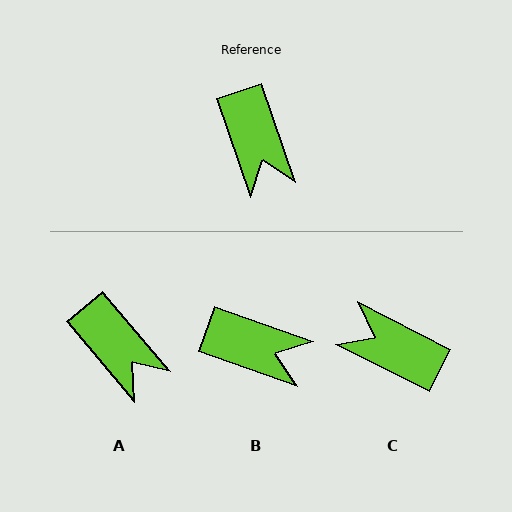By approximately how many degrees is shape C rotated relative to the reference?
Approximately 135 degrees clockwise.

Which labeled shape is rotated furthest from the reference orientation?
C, about 135 degrees away.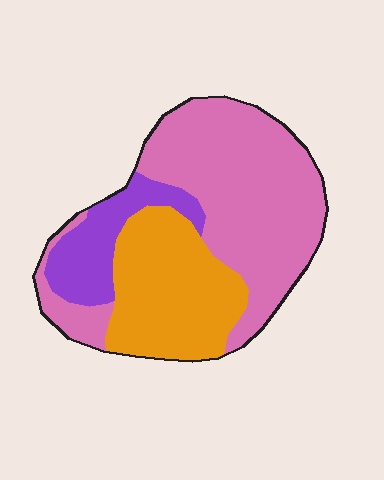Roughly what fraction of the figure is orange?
Orange takes up about one third (1/3) of the figure.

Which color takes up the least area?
Purple, at roughly 15%.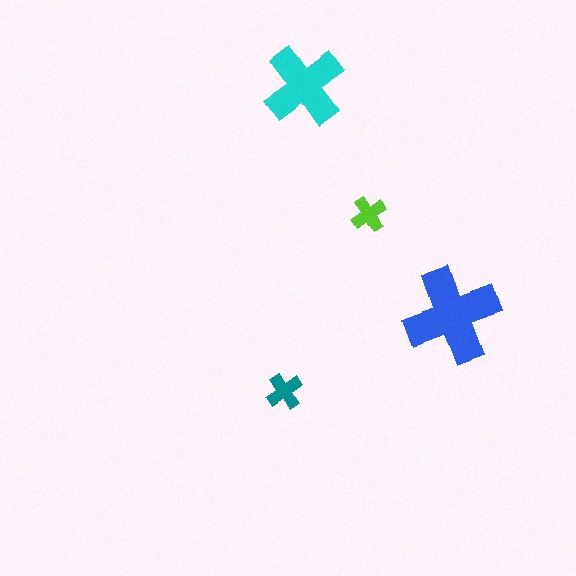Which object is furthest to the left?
The teal cross is leftmost.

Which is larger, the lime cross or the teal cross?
The teal one.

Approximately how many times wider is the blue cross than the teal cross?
About 2.5 times wider.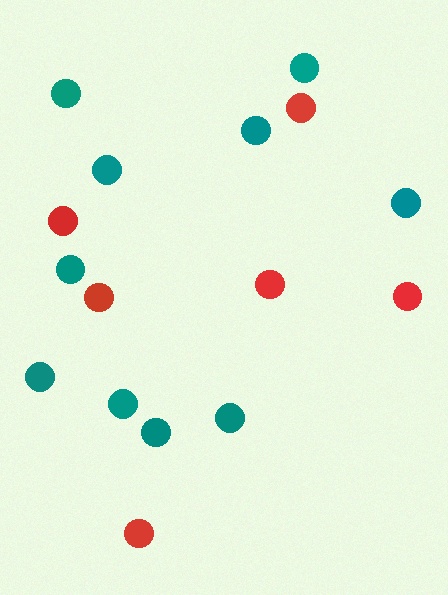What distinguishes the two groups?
There are 2 groups: one group of teal circles (10) and one group of red circles (6).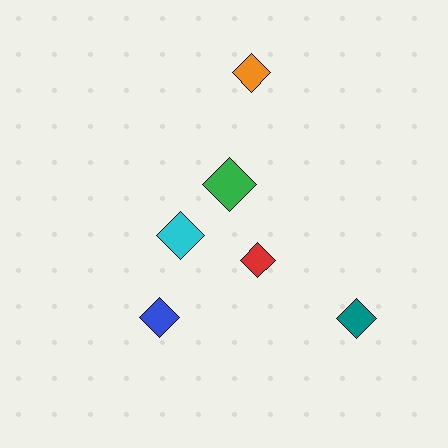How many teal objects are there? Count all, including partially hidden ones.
There is 1 teal object.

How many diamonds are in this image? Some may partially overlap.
There are 6 diamonds.